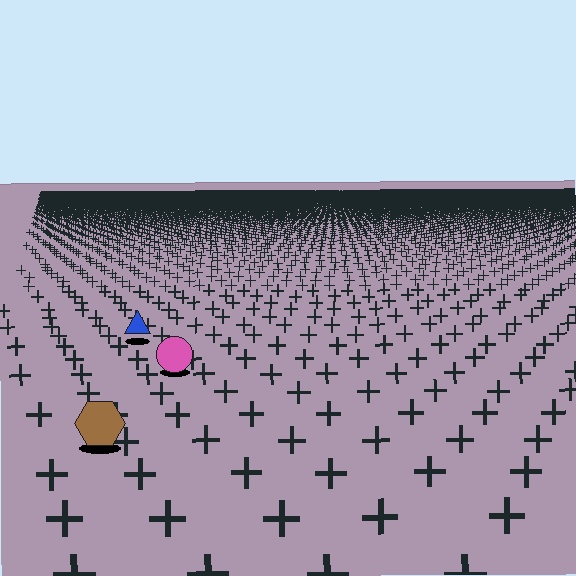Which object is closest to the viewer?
The brown hexagon is closest. The texture marks near it are larger and more spread out.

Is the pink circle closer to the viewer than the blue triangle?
Yes. The pink circle is closer — you can tell from the texture gradient: the ground texture is coarser near it.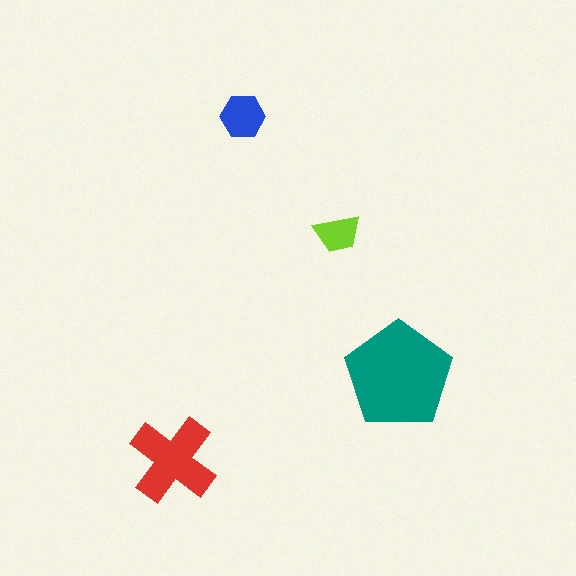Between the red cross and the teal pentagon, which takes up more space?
The teal pentagon.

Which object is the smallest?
The lime trapezoid.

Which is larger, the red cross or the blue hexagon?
The red cross.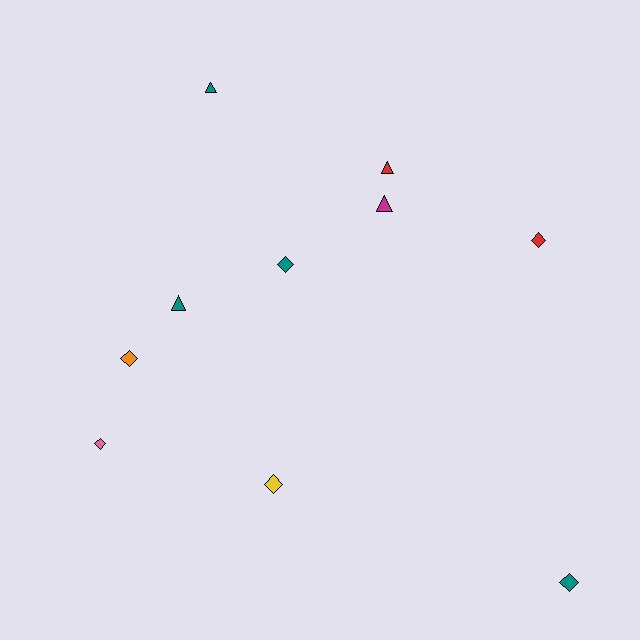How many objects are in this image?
There are 10 objects.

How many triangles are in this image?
There are 4 triangles.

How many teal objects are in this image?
There are 4 teal objects.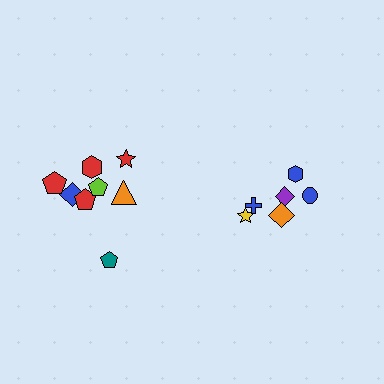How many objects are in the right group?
There are 6 objects.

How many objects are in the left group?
There are 8 objects.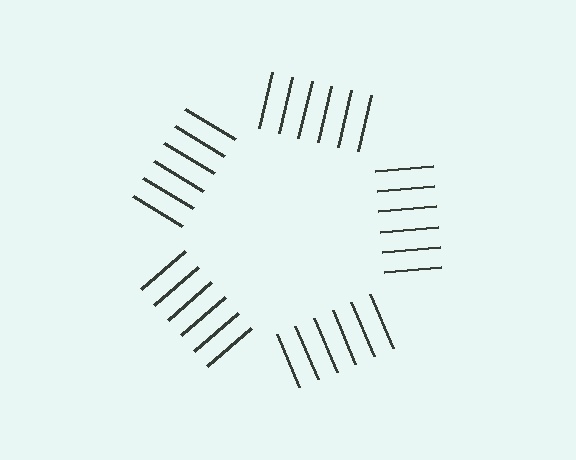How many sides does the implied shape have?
5 sides — the line-ends trace a pentagon.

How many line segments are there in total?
30 — 6 along each of the 5 edges.